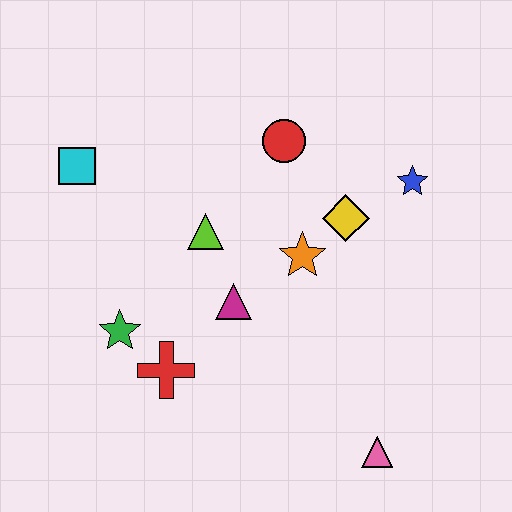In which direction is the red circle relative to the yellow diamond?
The red circle is above the yellow diamond.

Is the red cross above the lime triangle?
No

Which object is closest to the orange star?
The yellow diamond is closest to the orange star.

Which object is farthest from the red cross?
The blue star is farthest from the red cross.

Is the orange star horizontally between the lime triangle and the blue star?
Yes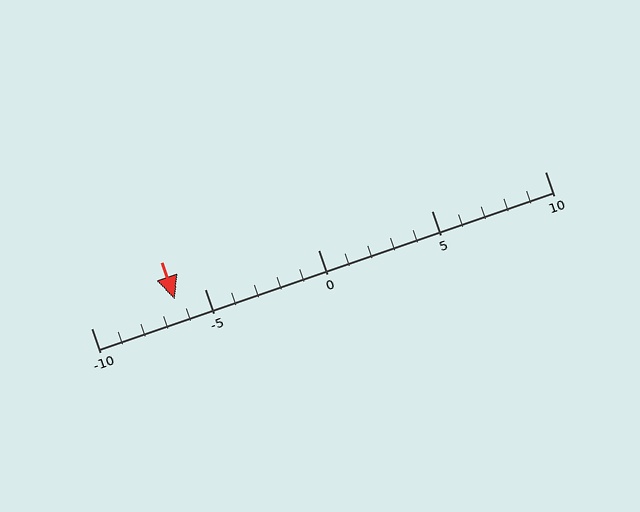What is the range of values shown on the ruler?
The ruler shows values from -10 to 10.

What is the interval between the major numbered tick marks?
The major tick marks are spaced 5 units apart.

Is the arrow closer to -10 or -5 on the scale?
The arrow is closer to -5.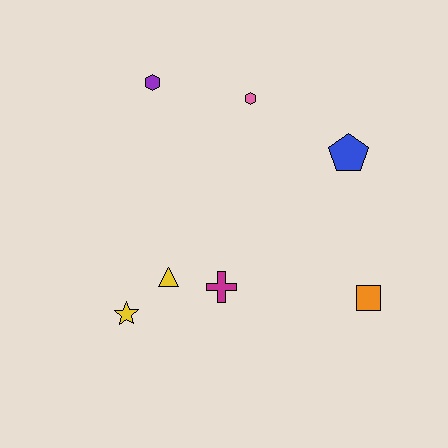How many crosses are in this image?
There is 1 cross.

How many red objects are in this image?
There are no red objects.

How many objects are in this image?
There are 7 objects.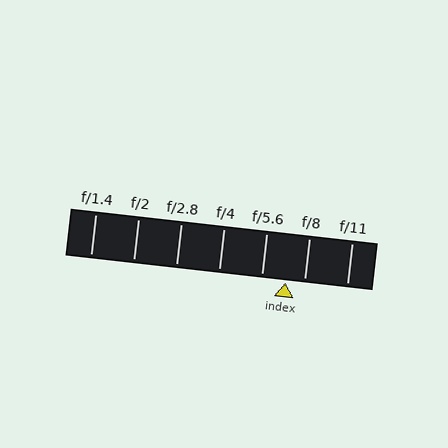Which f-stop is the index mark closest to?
The index mark is closest to f/8.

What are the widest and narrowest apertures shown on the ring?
The widest aperture shown is f/1.4 and the narrowest is f/11.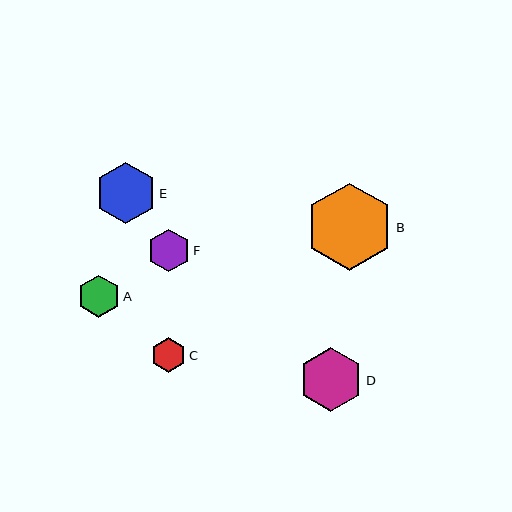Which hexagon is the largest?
Hexagon B is the largest with a size of approximately 87 pixels.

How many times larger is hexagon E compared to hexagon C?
Hexagon E is approximately 1.8 times the size of hexagon C.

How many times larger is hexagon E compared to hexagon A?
Hexagon E is approximately 1.4 times the size of hexagon A.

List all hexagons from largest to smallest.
From largest to smallest: B, D, E, F, A, C.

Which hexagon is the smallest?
Hexagon C is the smallest with a size of approximately 34 pixels.